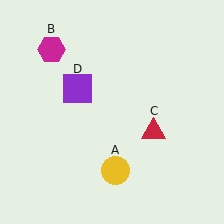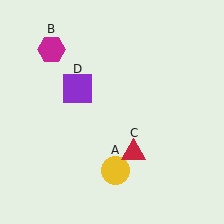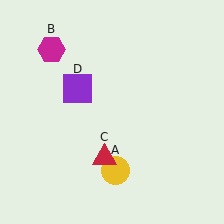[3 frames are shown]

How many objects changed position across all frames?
1 object changed position: red triangle (object C).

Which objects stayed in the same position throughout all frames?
Yellow circle (object A) and magenta hexagon (object B) and purple square (object D) remained stationary.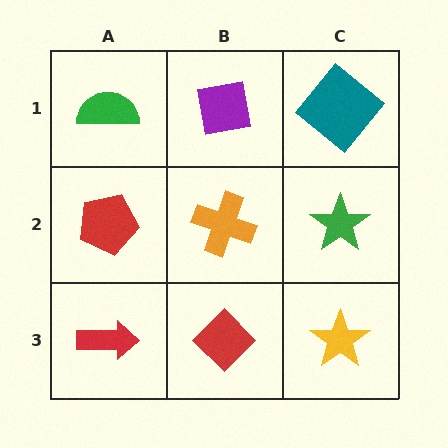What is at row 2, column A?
A red pentagon.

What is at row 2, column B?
An orange cross.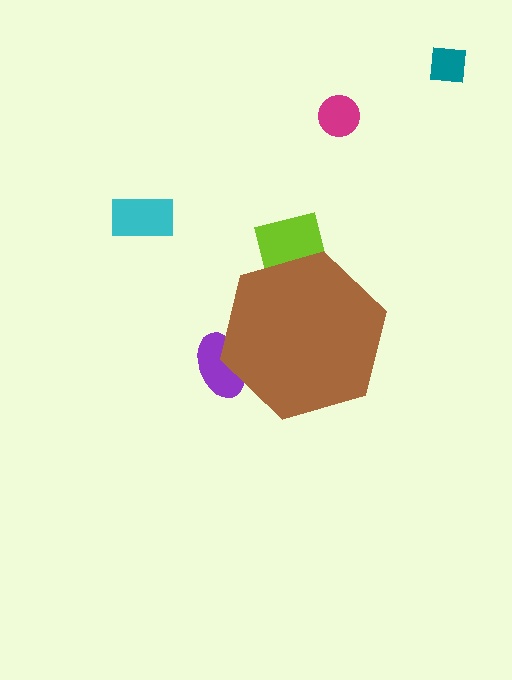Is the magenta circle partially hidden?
No, the magenta circle is fully visible.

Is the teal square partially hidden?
No, the teal square is fully visible.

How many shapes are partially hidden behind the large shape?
2 shapes are partially hidden.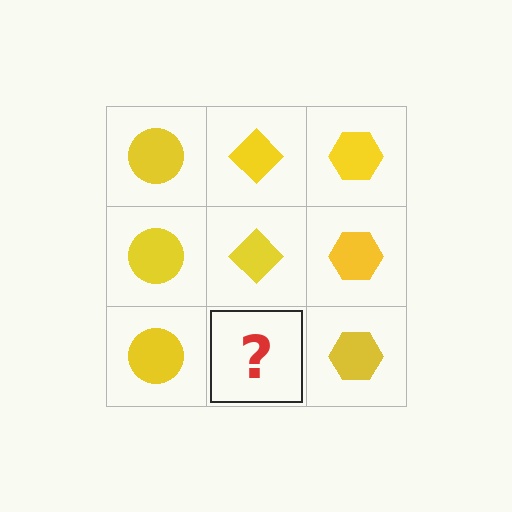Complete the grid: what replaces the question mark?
The question mark should be replaced with a yellow diamond.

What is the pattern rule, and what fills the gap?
The rule is that each column has a consistent shape. The gap should be filled with a yellow diamond.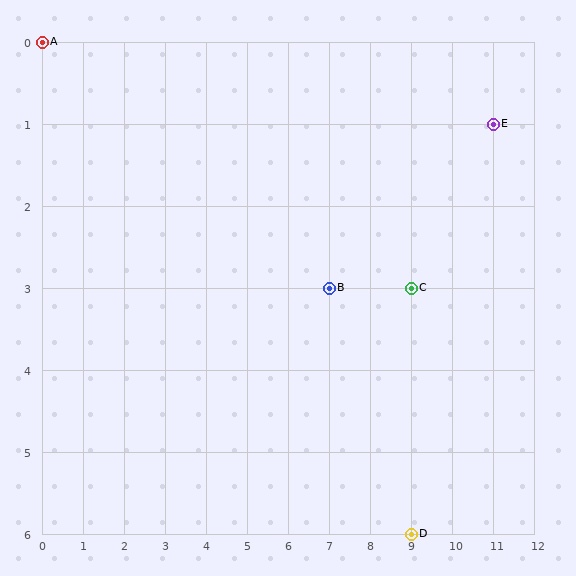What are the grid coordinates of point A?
Point A is at grid coordinates (0, 0).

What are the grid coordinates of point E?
Point E is at grid coordinates (11, 1).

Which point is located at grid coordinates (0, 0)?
Point A is at (0, 0).